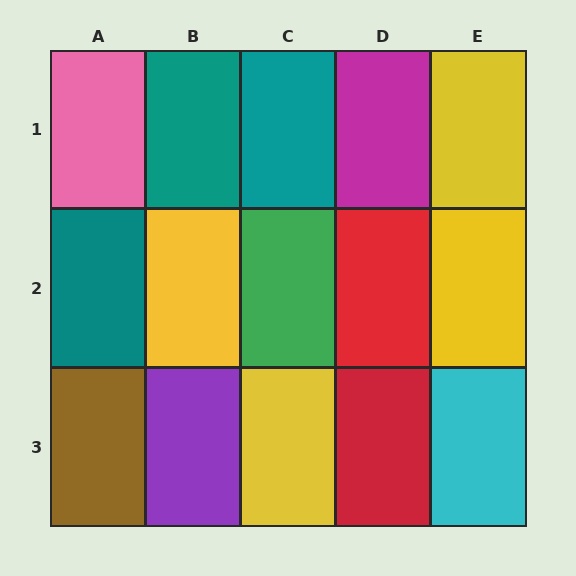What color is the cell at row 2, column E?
Yellow.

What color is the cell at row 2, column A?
Teal.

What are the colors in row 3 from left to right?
Brown, purple, yellow, red, cyan.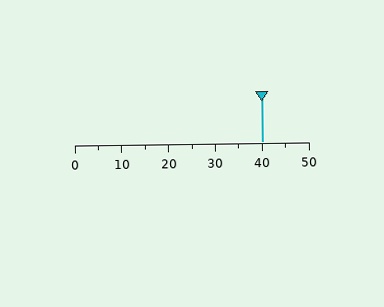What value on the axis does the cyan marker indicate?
The marker indicates approximately 40.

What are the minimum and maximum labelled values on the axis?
The axis runs from 0 to 50.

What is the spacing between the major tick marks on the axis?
The major ticks are spaced 10 apart.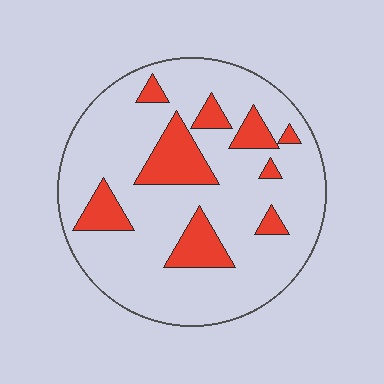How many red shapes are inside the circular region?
9.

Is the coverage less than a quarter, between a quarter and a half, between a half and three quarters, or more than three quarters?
Less than a quarter.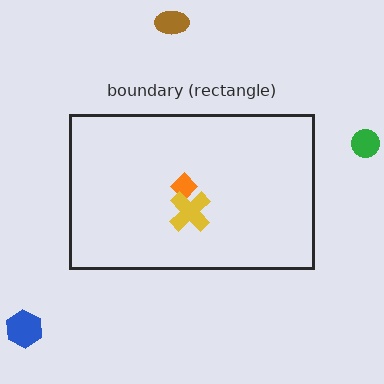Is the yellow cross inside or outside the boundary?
Inside.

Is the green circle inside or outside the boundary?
Outside.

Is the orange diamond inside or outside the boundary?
Inside.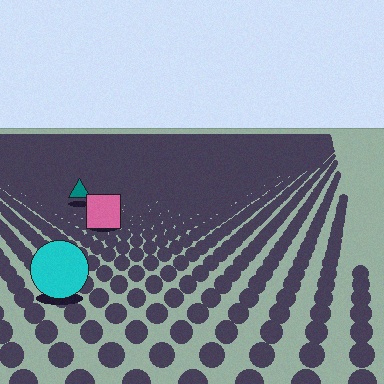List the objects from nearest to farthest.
From nearest to farthest: the cyan circle, the pink square, the teal triangle.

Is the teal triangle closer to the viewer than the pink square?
No. The pink square is closer — you can tell from the texture gradient: the ground texture is coarser near it.